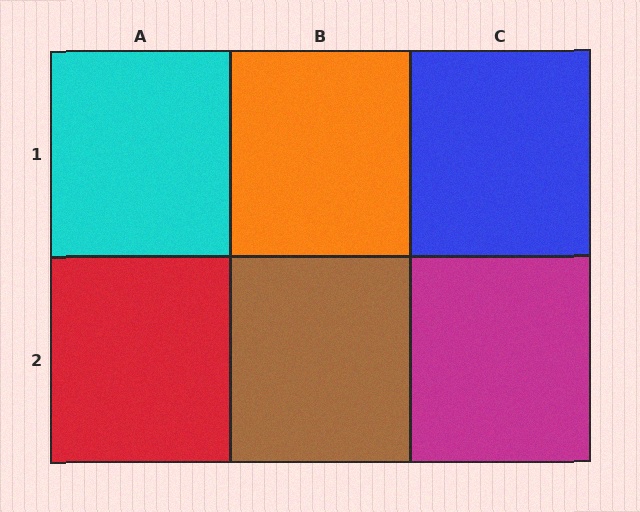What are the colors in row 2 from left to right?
Red, brown, magenta.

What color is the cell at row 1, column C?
Blue.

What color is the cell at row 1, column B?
Orange.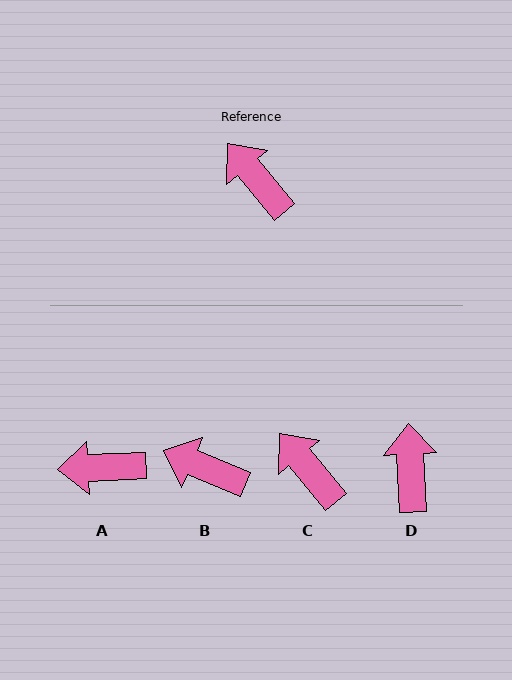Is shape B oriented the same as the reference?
No, it is off by about 28 degrees.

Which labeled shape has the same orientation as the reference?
C.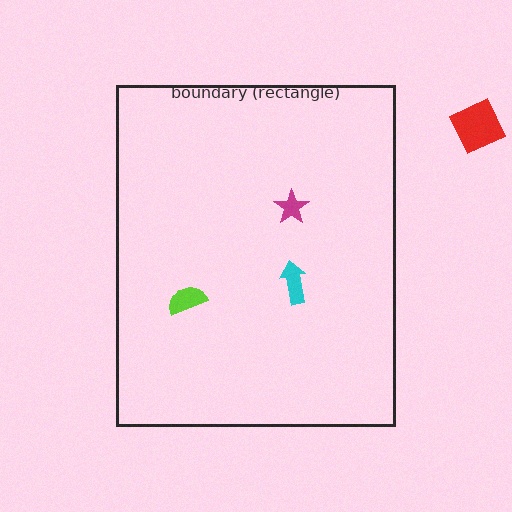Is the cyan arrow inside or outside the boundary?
Inside.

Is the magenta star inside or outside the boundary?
Inside.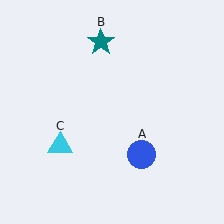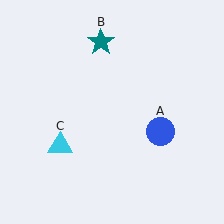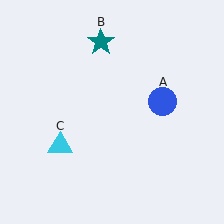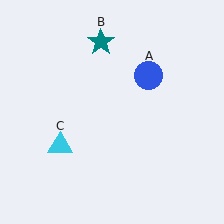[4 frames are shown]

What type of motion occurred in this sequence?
The blue circle (object A) rotated counterclockwise around the center of the scene.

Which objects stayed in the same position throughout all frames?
Teal star (object B) and cyan triangle (object C) remained stationary.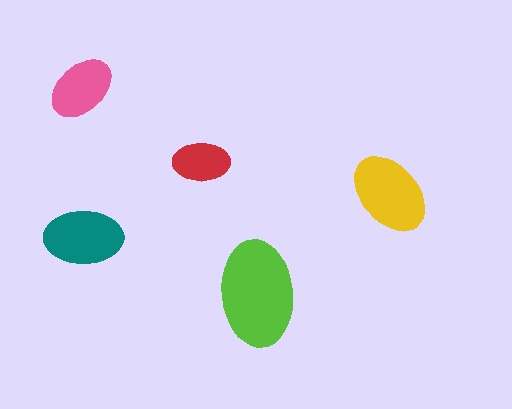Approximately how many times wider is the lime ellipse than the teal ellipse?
About 1.5 times wider.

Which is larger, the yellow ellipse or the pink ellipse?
The yellow one.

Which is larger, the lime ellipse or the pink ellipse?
The lime one.